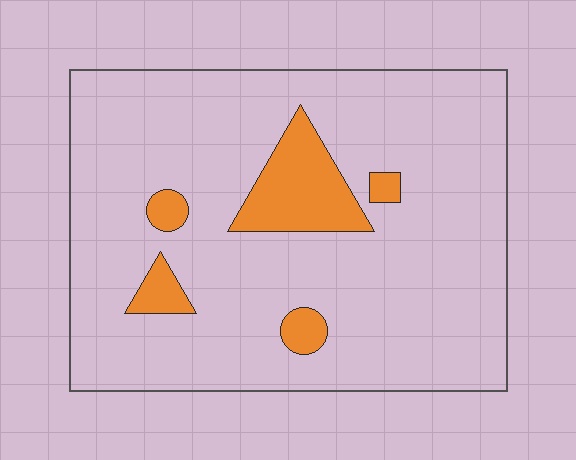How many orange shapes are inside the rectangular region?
5.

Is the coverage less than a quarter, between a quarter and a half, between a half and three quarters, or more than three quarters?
Less than a quarter.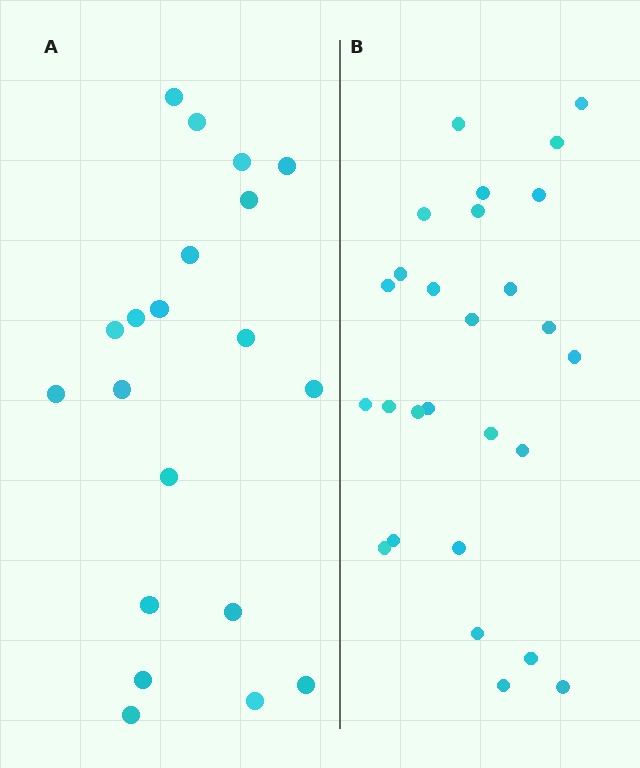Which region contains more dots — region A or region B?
Region B (the right region) has more dots.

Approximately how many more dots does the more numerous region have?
Region B has roughly 8 or so more dots than region A.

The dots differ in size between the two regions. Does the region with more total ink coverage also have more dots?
No. Region A has more total ink coverage because its dots are larger, but region B actually contains more individual dots. Total area can be misleading — the number of items is what matters here.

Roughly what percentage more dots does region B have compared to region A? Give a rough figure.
About 35% more.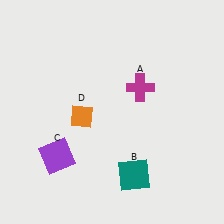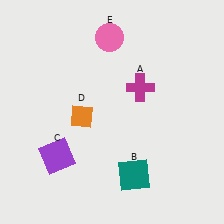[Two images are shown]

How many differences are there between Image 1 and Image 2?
There is 1 difference between the two images.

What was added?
A pink circle (E) was added in Image 2.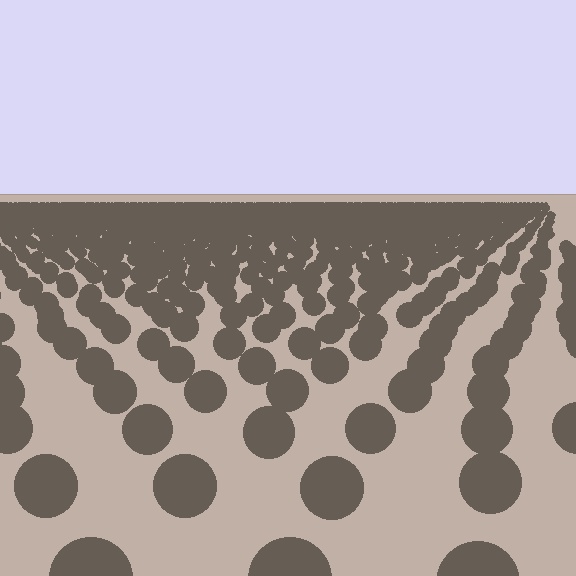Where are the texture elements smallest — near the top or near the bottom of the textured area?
Near the top.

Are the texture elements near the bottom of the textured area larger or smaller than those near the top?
Larger. Near the bottom, elements are closer to the viewer and appear at a bigger on-screen size.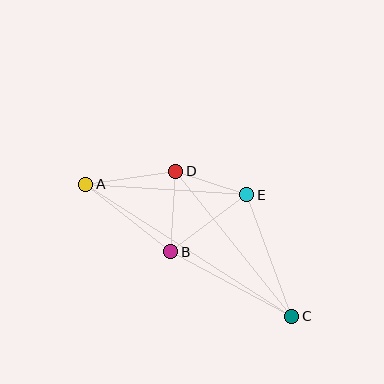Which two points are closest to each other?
Points D and E are closest to each other.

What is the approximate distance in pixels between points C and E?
The distance between C and E is approximately 130 pixels.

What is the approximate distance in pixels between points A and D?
The distance between A and D is approximately 91 pixels.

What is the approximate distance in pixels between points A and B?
The distance between A and B is approximately 108 pixels.